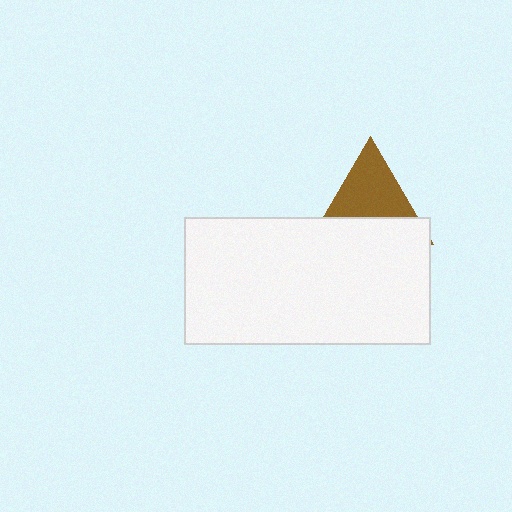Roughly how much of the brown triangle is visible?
About half of it is visible (roughly 56%).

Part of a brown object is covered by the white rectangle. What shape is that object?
It is a triangle.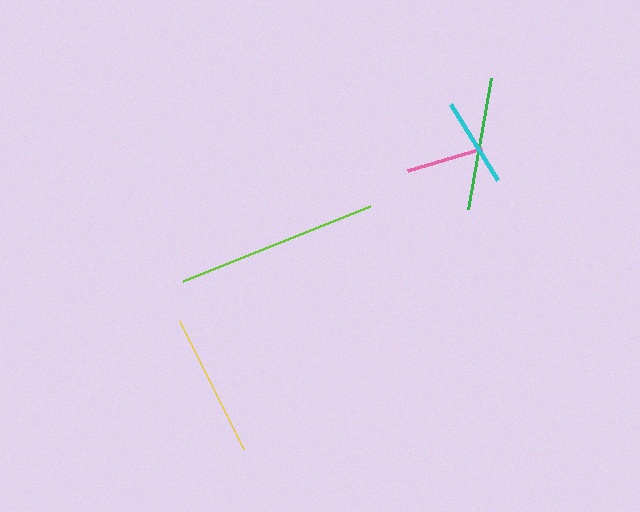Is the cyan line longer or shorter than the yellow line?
The yellow line is longer than the cyan line.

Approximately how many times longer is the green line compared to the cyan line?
The green line is approximately 1.5 times the length of the cyan line.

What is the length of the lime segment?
The lime segment is approximately 201 pixels long.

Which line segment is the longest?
The lime line is the longest at approximately 201 pixels.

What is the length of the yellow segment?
The yellow segment is approximately 144 pixels long.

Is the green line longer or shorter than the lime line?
The lime line is longer than the green line.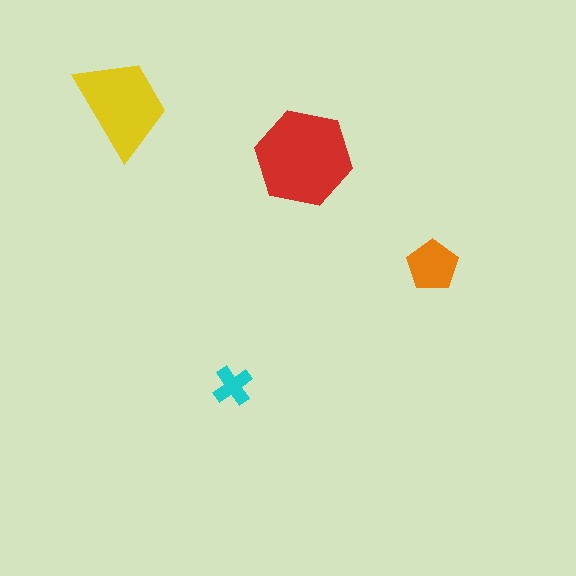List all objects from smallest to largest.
The cyan cross, the orange pentagon, the yellow trapezoid, the red hexagon.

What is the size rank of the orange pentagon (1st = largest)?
3rd.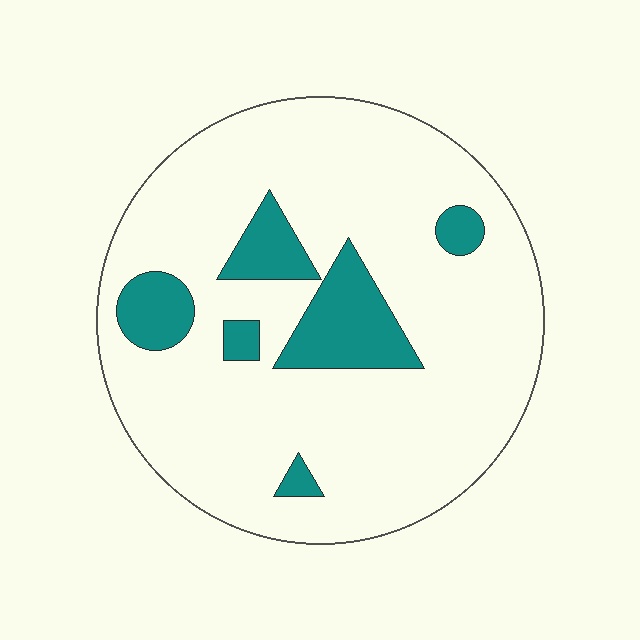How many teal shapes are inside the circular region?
6.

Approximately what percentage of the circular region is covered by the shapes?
Approximately 15%.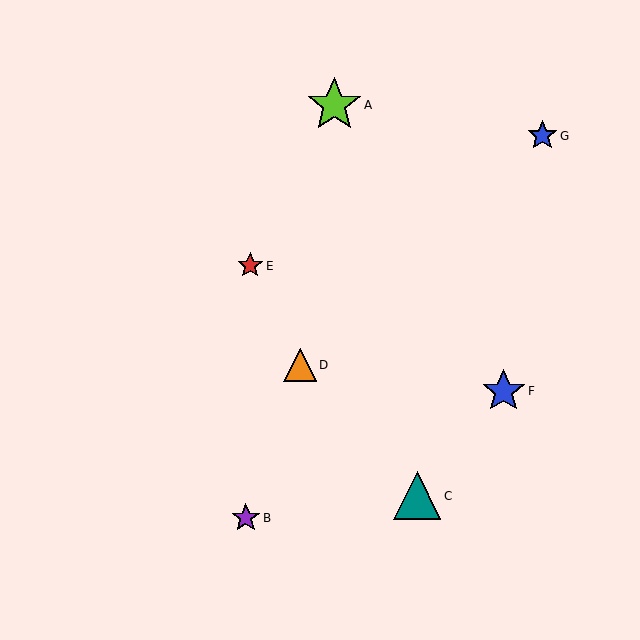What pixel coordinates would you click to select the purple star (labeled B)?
Click at (246, 518) to select the purple star B.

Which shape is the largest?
The lime star (labeled A) is the largest.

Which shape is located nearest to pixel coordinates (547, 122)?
The blue star (labeled G) at (542, 136) is nearest to that location.